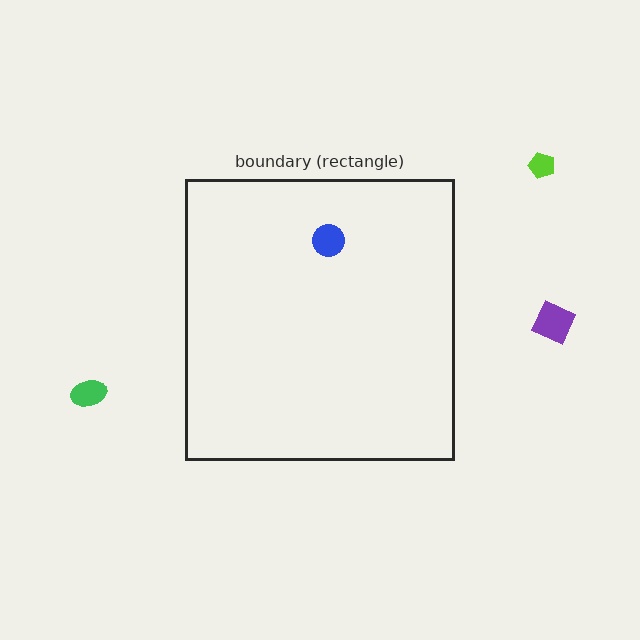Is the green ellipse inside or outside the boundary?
Outside.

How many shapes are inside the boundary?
1 inside, 3 outside.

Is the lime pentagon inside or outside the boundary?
Outside.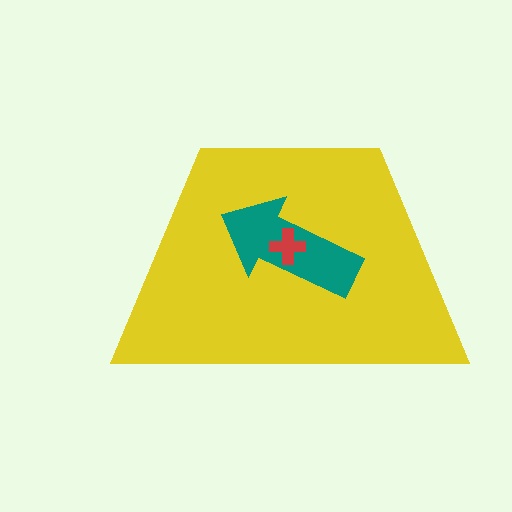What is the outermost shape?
The yellow trapezoid.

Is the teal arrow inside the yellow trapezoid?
Yes.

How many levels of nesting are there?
3.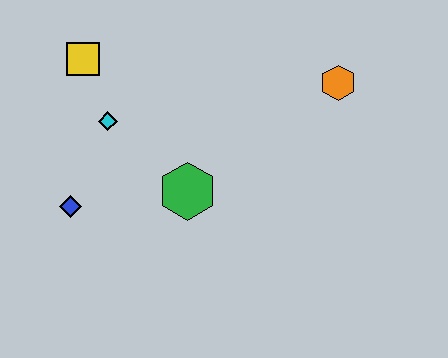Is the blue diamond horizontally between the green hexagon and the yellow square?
No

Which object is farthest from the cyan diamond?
The orange hexagon is farthest from the cyan diamond.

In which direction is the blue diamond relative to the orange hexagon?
The blue diamond is to the left of the orange hexagon.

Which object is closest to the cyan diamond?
The yellow square is closest to the cyan diamond.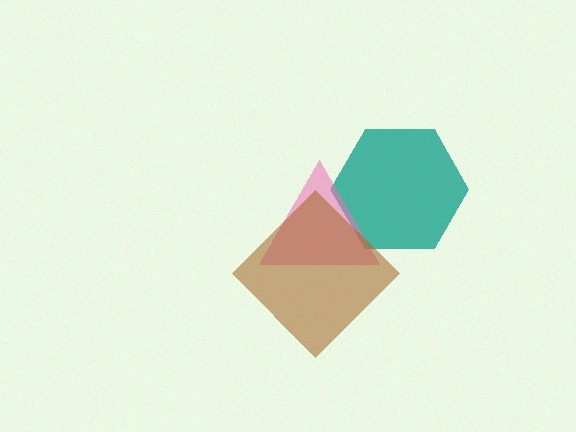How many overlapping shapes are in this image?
There are 3 overlapping shapes in the image.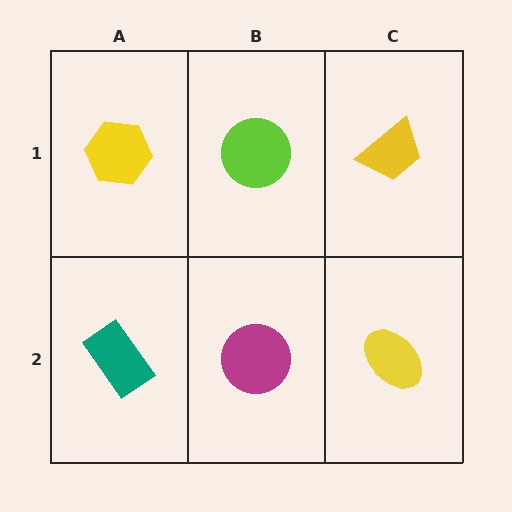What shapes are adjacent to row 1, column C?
A yellow ellipse (row 2, column C), a lime circle (row 1, column B).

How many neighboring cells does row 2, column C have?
2.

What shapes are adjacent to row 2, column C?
A yellow trapezoid (row 1, column C), a magenta circle (row 2, column B).